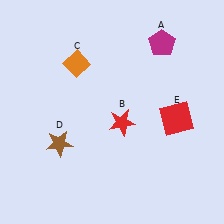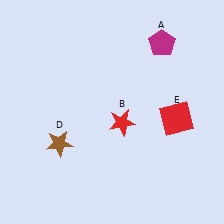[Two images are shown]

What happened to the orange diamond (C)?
The orange diamond (C) was removed in Image 2. It was in the top-left area of Image 1.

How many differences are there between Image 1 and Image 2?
There is 1 difference between the two images.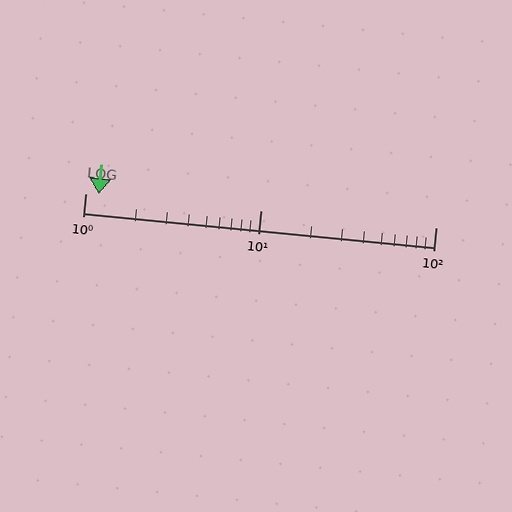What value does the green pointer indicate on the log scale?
The pointer indicates approximately 1.2.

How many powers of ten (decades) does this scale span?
The scale spans 2 decades, from 1 to 100.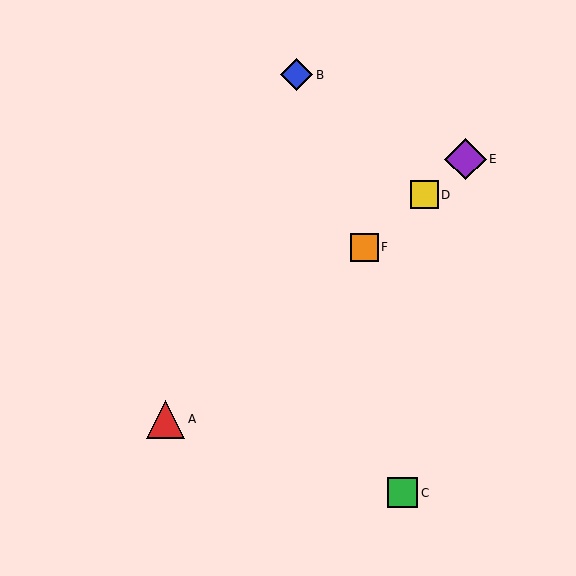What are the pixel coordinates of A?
Object A is at (165, 419).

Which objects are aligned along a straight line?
Objects A, D, E, F are aligned along a straight line.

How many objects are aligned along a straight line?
4 objects (A, D, E, F) are aligned along a straight line.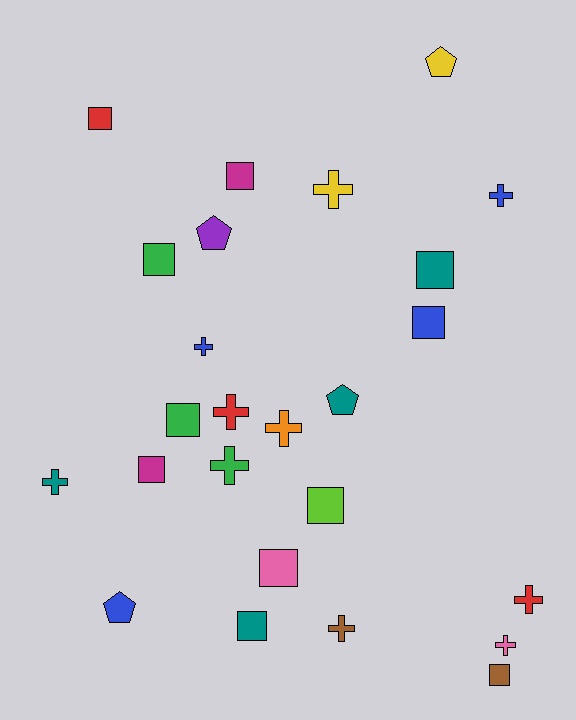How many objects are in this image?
There are 25 objects.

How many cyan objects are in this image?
There are no cyan objects.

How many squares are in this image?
There are 11 squares.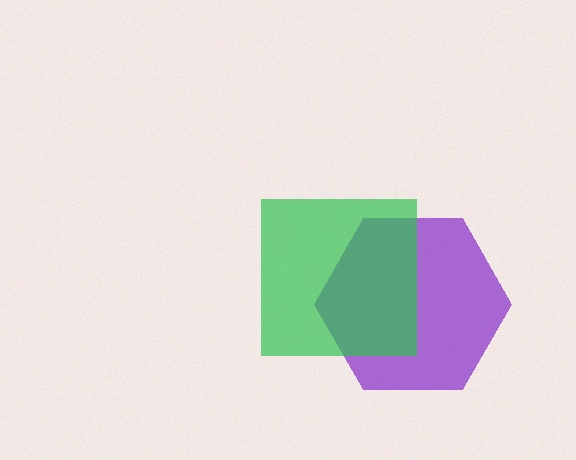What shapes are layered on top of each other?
The layered shapes are: a purple hexagon, a green square.